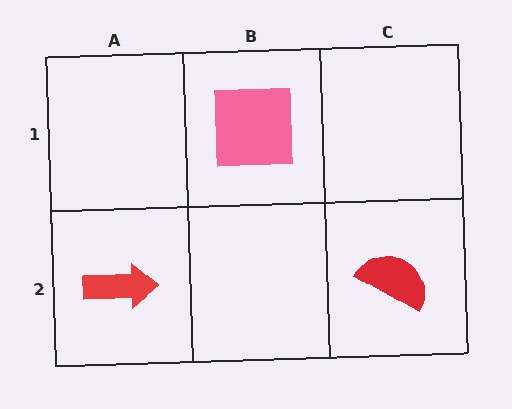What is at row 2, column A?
A red arrow.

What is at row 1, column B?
A pink square.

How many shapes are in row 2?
2 shapes.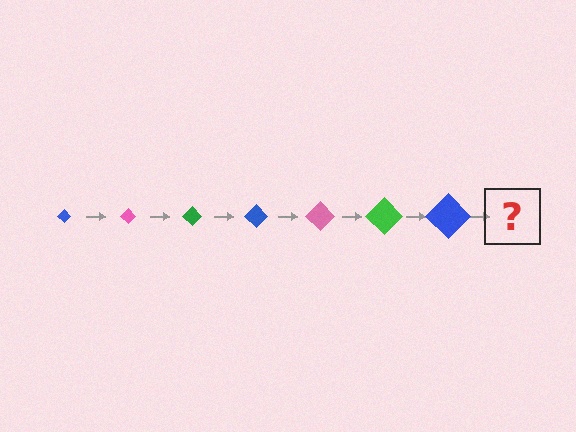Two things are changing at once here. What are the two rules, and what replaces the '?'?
The two rules are that the diamond grows larger each step and the color cycles through blue, pink, and green. The '?' should be a pink diamond, larger than the previous one.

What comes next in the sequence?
The next element should be a pink diamond, larger than the previous one.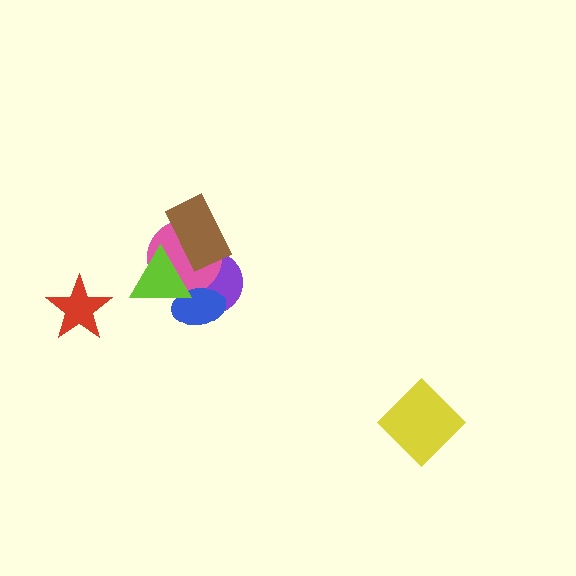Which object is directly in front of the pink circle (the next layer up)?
The blue ellipse is directly in front of the pink circle.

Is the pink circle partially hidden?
Yes, it is partially covered by another shape.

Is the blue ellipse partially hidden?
Yes, it is partially covered by another shape.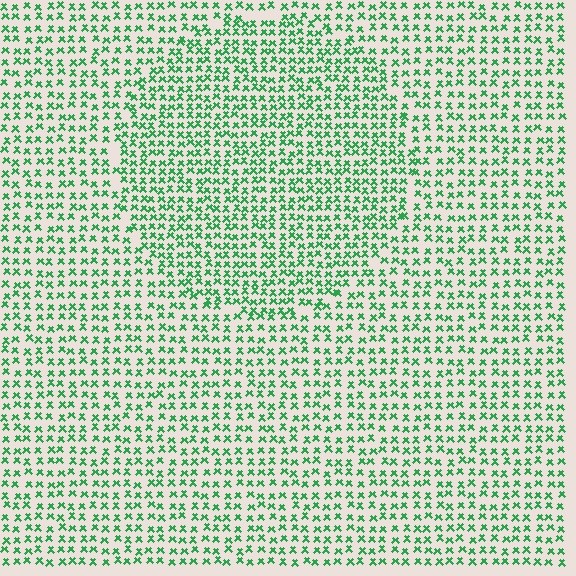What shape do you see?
I see a circle.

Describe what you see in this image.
The image contains small green elements arranged at two different densities. A circle-shaped region is visible where the elements are more densely packed than the surrounding area.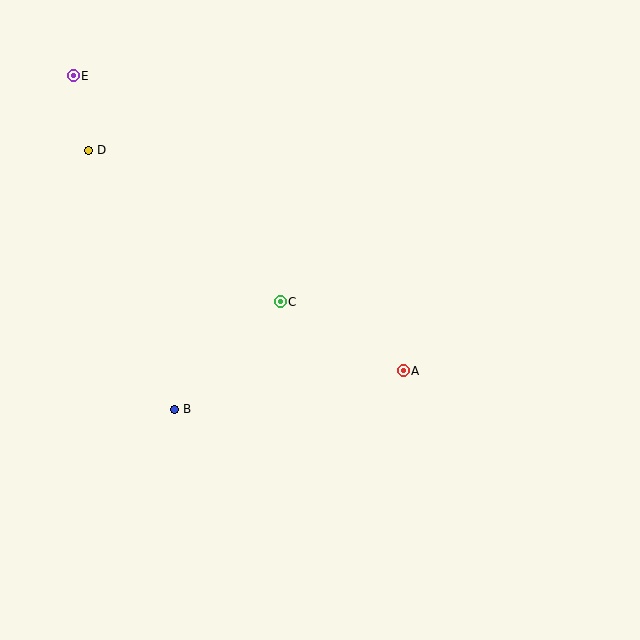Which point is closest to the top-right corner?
Point A is closest to the top-right corner.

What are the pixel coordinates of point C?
Point C is at (280, 302).